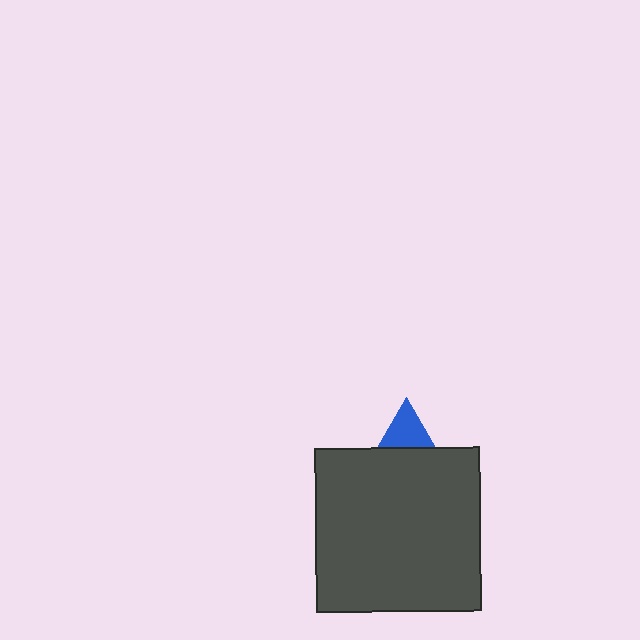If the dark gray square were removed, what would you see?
You would see the complete blue triangle.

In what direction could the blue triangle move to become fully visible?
The blue triangle could move up. That would shift it out from behind the dark gray square entirely.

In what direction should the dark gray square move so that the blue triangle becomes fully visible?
The dark gray square should move down. That is the shortest direction to clear the overlap and leave the blue triangle fully visible.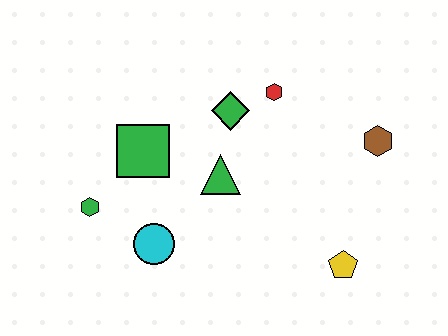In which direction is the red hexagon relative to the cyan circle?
The red hexagon is above the cyan circle.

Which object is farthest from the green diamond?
The yellow pentagon is farthest from the green diamond.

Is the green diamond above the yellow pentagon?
Yes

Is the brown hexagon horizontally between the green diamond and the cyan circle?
No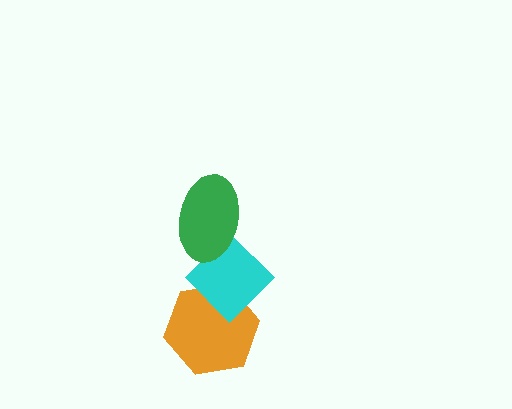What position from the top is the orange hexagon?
The orange hexagon is 3rd from the top.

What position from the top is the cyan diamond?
The cyan diamond is 2nd from the top.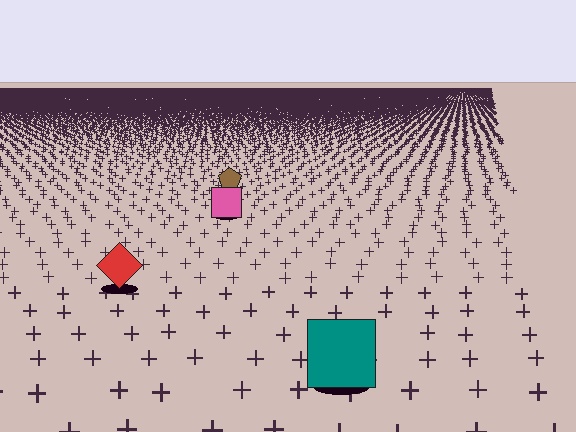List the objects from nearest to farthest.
From nearest to farthest: the teal square, the red diamond, the pink square, the brown pentagon.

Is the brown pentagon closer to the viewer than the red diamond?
No. The red diamond is closer — you can tell from the texture gradient: the ground texture is coarser near it.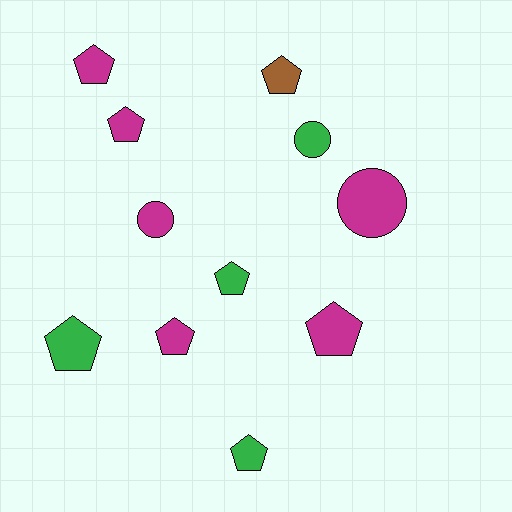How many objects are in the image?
There are 11 objects.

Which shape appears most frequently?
Pentagon, with 8 objects.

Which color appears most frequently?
Magenta, with 6 objects.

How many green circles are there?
There is 1 green circle.